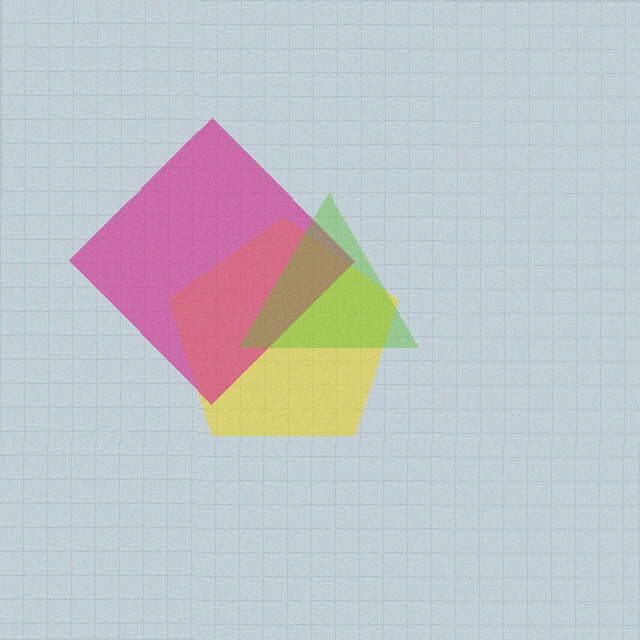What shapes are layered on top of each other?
The layered shapes are: a yellow pentagon, a magenta diamond, a lime triangle.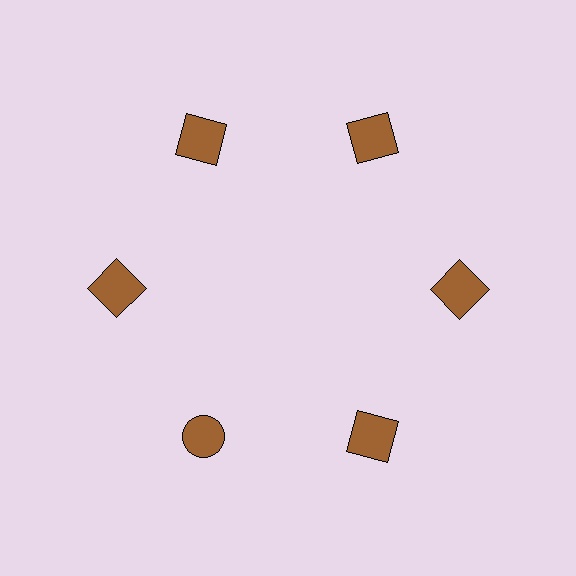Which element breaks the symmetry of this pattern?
The brown circle at roughly the 7 o'clock position breaks the symmetry. All other shapes are brown squares.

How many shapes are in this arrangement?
There are 6 shapes arranged in a ring pattern.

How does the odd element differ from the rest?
It has a different shape: circle instead of square.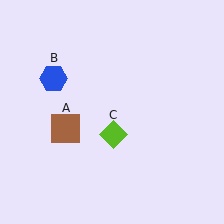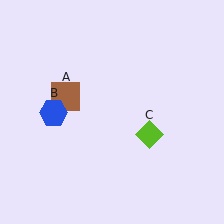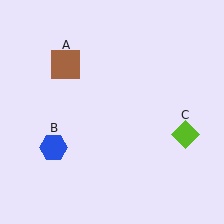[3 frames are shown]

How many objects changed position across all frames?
3 objects changed position: brown square (object A), blue hexagon (object B), lime diamond (object C).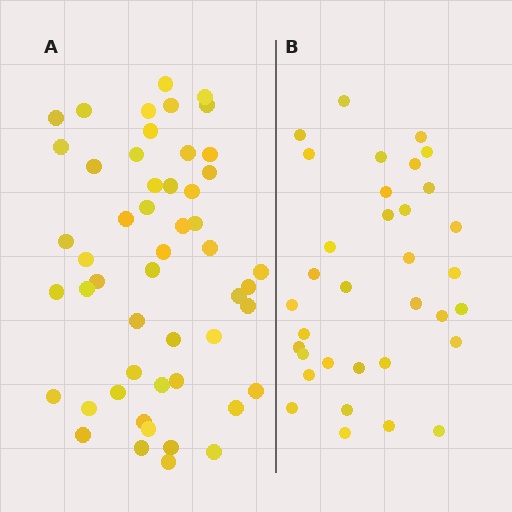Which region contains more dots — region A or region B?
Region A (the left region) has more dots.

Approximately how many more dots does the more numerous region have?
Region A has approximately 15 more dots than region B.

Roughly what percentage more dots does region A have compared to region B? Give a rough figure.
About 50% more.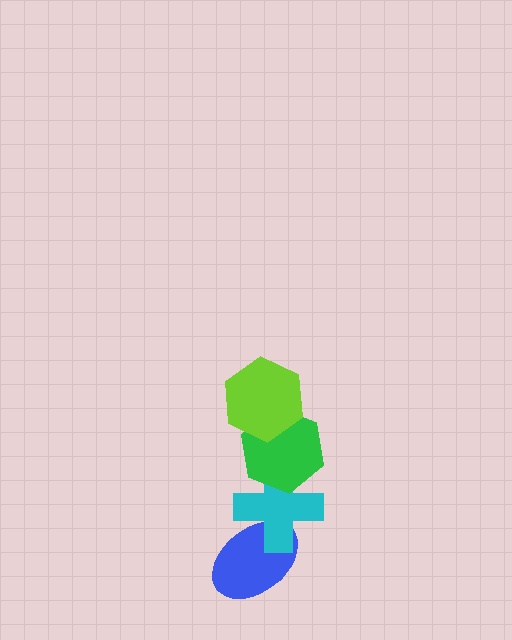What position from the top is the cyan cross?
The cyan cross is 3rd from the top.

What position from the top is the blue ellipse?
The blue ellipse is 4th from the top.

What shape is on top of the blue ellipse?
The cyan cross is on top of the blue ellipse.